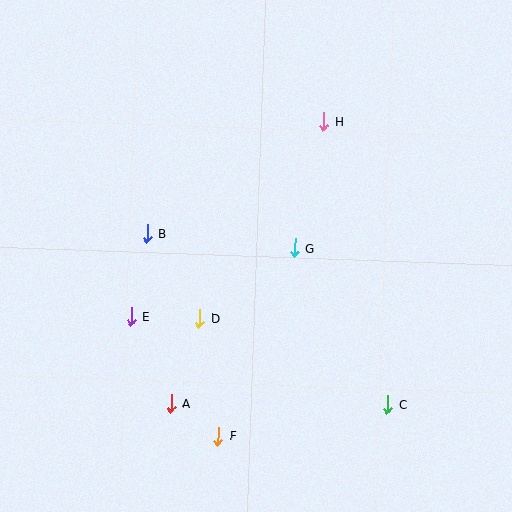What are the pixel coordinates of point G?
Point G is at (295, 248).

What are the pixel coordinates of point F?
Point F is at (218, 436).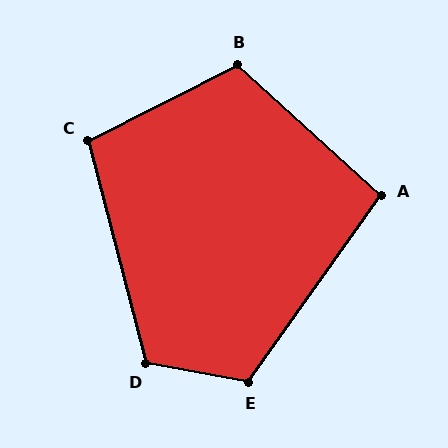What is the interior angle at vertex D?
Approximately 115 degrees (obtuse).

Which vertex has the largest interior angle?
E, at approximately 115 degrees.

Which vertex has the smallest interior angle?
A, at approximately 97 degrees.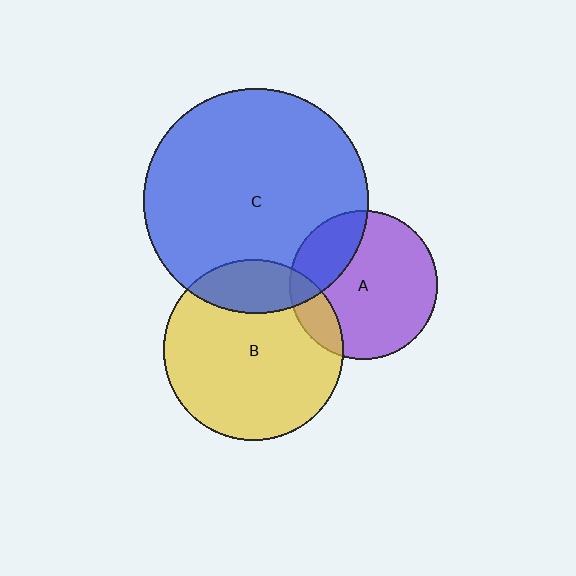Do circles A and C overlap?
Yes.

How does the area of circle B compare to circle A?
Approximately 1.5 times.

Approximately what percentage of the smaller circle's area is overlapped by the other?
Approximately 25%.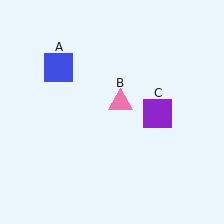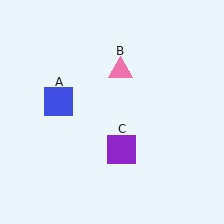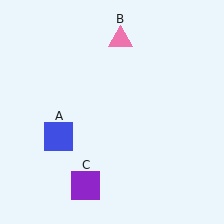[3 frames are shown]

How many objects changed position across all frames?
3 objects changed position: blue square (object A), pink triangle (object B), purple square (object C).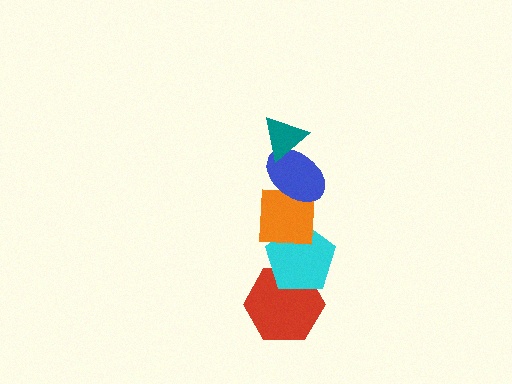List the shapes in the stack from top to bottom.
From top to bottom: the teal triangle, the blue ellipse, the orange square, the cyan pentagon, the red hexagon.